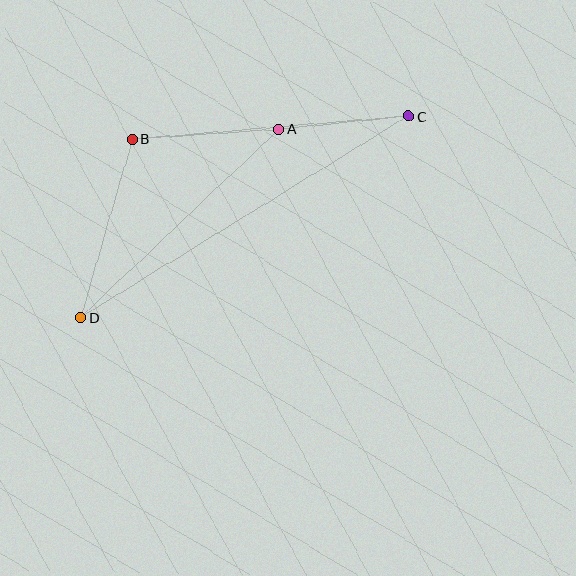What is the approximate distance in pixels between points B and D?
The distance between B and D is approximately 186 pixels.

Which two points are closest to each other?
Points A and C are closest to each other.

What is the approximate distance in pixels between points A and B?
The distance between A and B is approximately 147 pixels.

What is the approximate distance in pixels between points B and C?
The distance between B and C is approximately 277 pixels.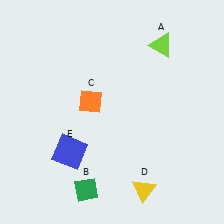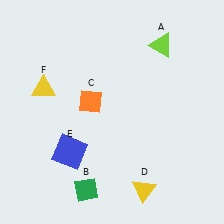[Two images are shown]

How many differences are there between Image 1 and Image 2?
There is 1 difference between the two images.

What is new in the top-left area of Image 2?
A yellow triangle (F) was added in the top-left area of Image 2.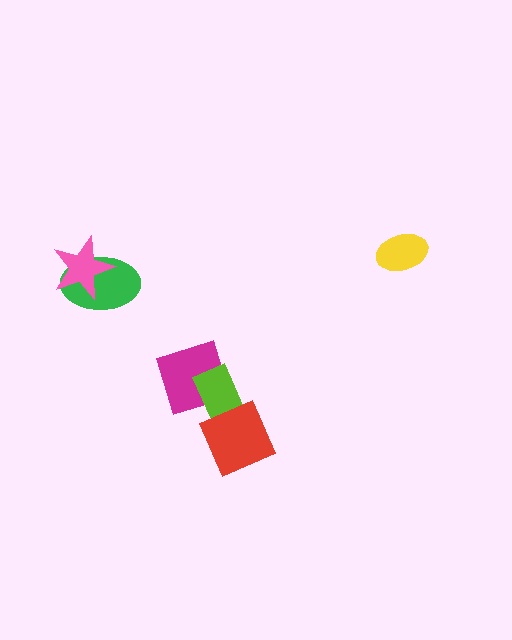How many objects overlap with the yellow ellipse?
0 objects overlap with the yellow ellipse.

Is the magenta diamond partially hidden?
Yes, it is partially covered by another shape.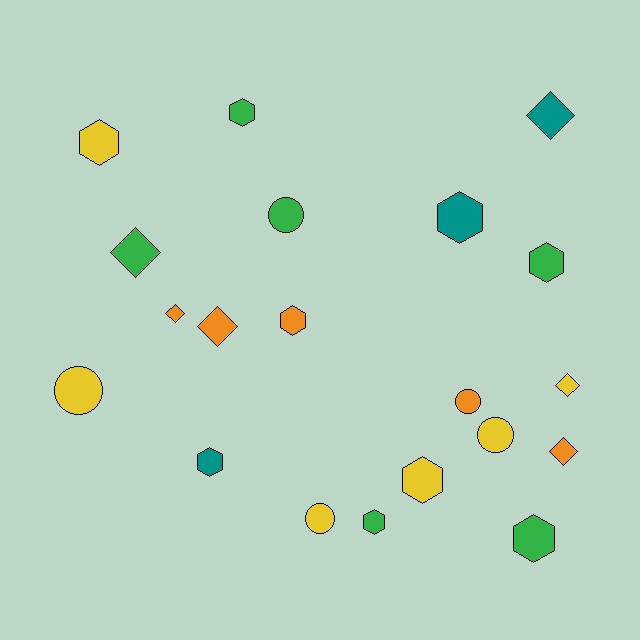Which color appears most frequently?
Green, with 6 objects.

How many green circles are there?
There is 1 green circle.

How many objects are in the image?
There are 20 objects.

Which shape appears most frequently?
Hexagon, with 9 objects.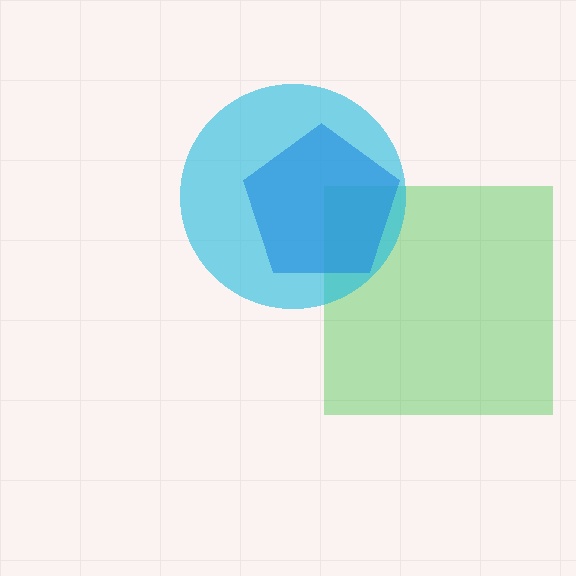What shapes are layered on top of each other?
The layered shapes are: a green square, a blue pentagon, a cyan circle.